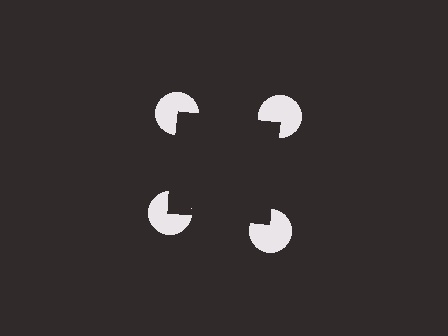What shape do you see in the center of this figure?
An illusory square — its edges are inferred from the aligned wedge cuts in the pac-man discs, not physically drawn.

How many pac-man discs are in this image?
There are 4 — one at each vertex of the illusory square.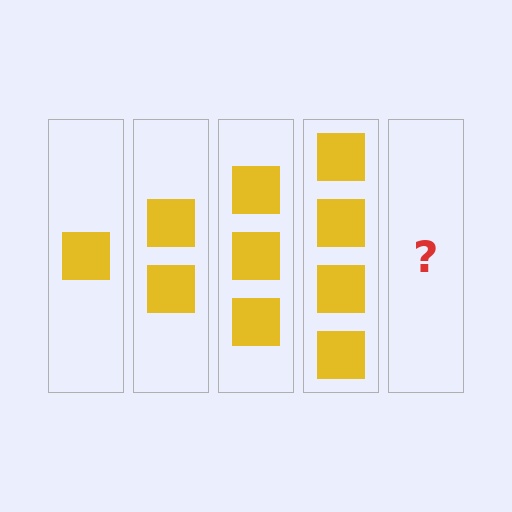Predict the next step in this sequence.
The next step is 5 squares.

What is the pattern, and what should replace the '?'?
The pattern is that each step adds one more square. The '?' should be 5 squares.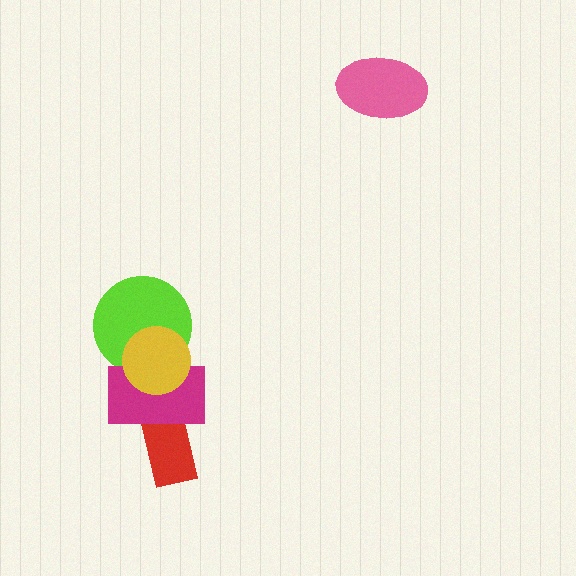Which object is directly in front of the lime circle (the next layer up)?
The magenta rectangle is directly in front of the lime circle.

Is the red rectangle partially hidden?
Yes, it is partially covered by another shape.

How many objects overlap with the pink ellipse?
0 objects overlap with the pink ellipse.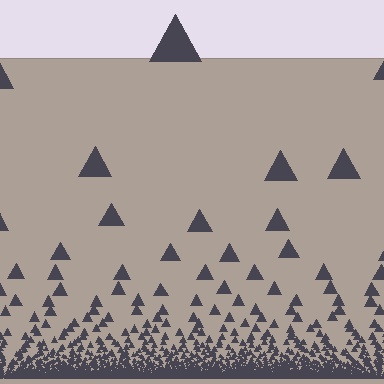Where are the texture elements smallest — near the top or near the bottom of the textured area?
Near the bottom.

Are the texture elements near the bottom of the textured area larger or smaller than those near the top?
Smaller. The gradient is inverted — elements near the bottom are smaller and denser.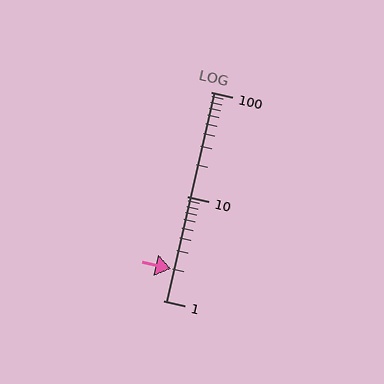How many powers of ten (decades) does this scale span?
The scale spans 2 decades, from 1 to 100.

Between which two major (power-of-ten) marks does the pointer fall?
The pointer is between 1 and 10.